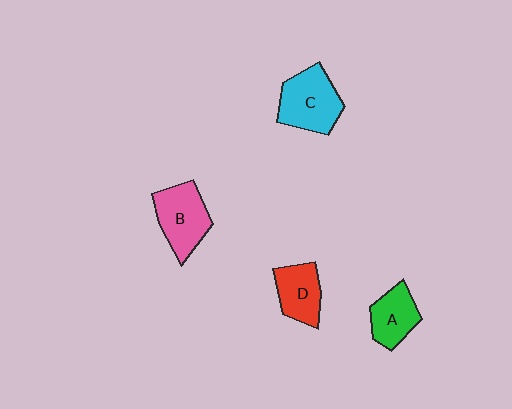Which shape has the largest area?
Shape C (cyan).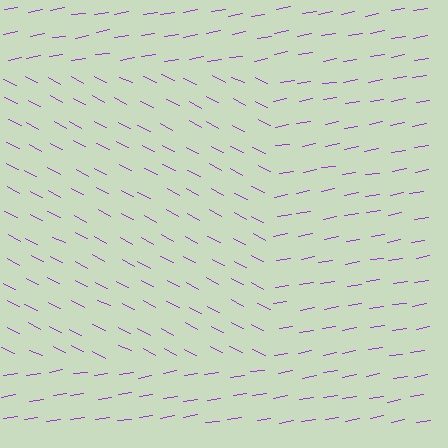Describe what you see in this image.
The image is filled with small purple line segments. A rectangle region in the image has lines oriented differently from the surrounding lines, creating a visible texture boundary.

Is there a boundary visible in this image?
Yes, there is a texture boundary formed by a change in line orientation.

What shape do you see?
I see a rectangle.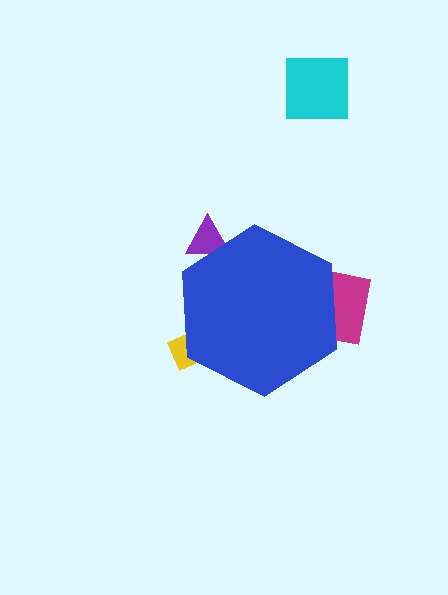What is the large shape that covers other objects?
A blue hexagon.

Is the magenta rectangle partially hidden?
Yes, the magenta rectangle is partially hidden behind the blue hexagon.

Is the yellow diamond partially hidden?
Yes, the yellow diamond is partially hidden behind the blue hexagon.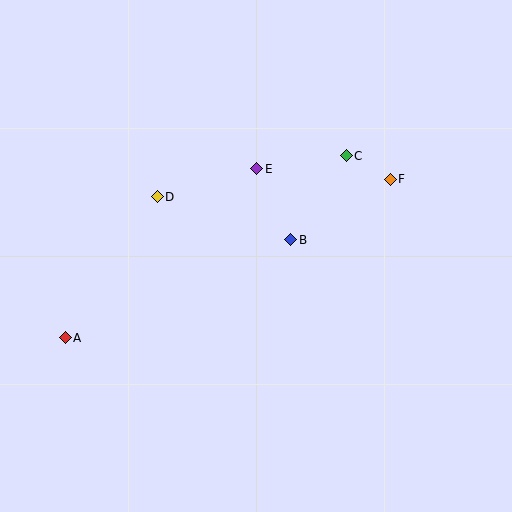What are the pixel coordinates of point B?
Point B is at (291, 240).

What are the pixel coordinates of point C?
Point C is at (346, 156).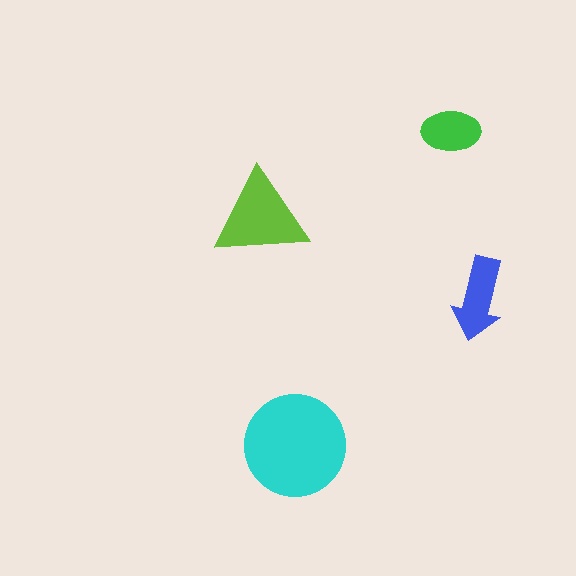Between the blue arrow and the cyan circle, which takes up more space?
The cyan circle.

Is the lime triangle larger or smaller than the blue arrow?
Larger.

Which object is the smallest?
The green ellipse.